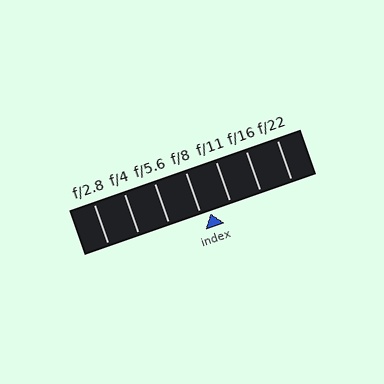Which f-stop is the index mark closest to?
The index mark is closest to f/8.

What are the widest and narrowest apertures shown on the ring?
The widest aperture shown is f/2.8 and the narrowest is f/22.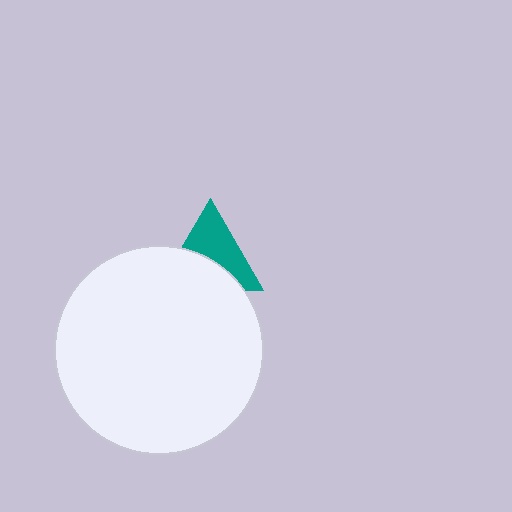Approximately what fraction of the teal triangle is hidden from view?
Roughly 47% of the teal triangle is hidden behind the white circle.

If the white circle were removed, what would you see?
You would see the complete teal triangle.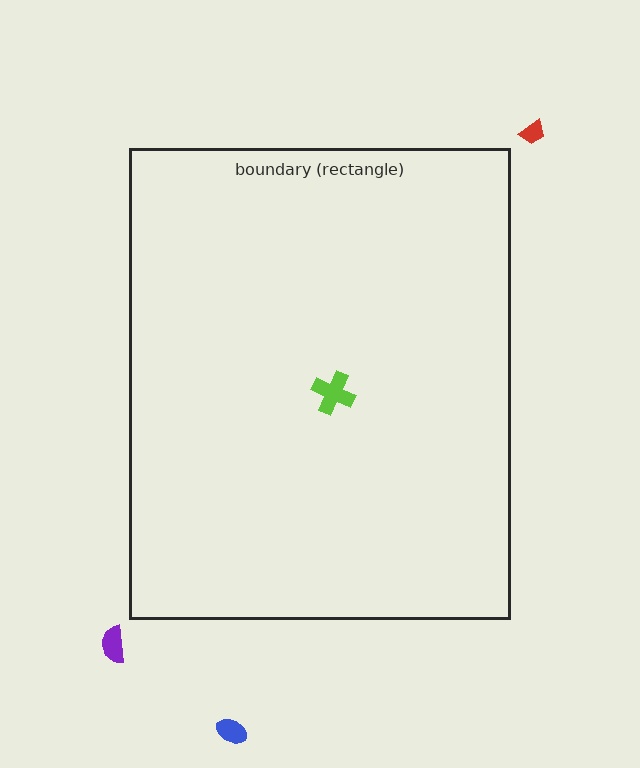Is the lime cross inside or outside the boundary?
Inside.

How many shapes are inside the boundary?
1 inside, 3 outside.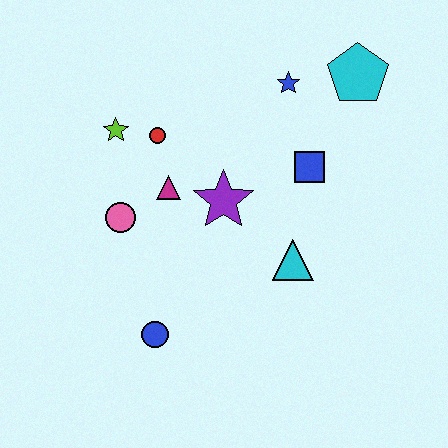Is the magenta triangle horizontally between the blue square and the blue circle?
Yes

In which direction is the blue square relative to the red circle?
The blue square is to the right of the red circle.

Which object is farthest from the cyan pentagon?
The blue circle is farthest from the cyan pentagon.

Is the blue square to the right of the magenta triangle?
Yes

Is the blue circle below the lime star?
Yes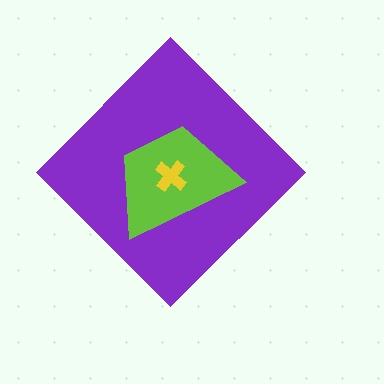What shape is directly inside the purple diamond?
The lime trapezoid.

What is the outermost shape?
The purple diamond.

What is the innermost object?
The yellow cross.